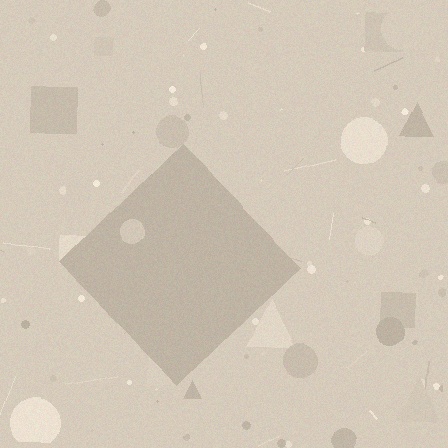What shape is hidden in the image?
A diamond is hidden in the image.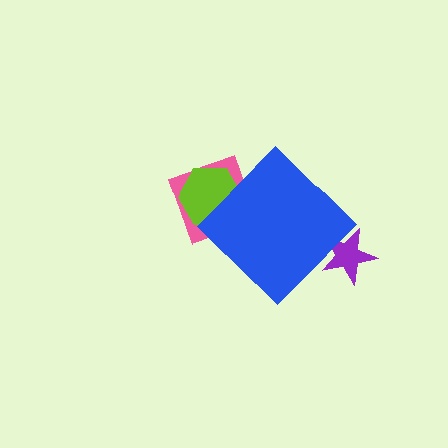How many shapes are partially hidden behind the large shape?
3 shapes are partially hidden.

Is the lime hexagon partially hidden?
Yes, the lime hexagon is partially hidden behind the blue diamond.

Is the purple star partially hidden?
Yes, the purple star is partially hidden behind the blue diamond.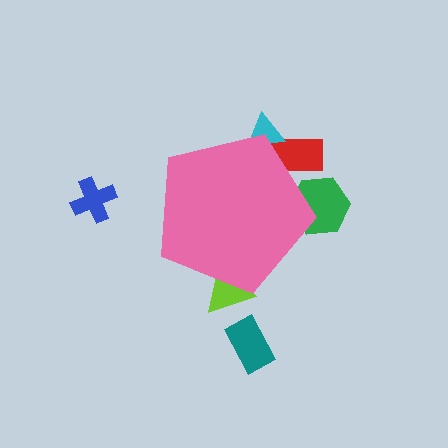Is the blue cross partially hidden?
No, the blue cross is fully visible.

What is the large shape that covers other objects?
A pink pentagon.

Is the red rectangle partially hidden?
Yes, the red rectangle is partially hidden behind the pink pentagon.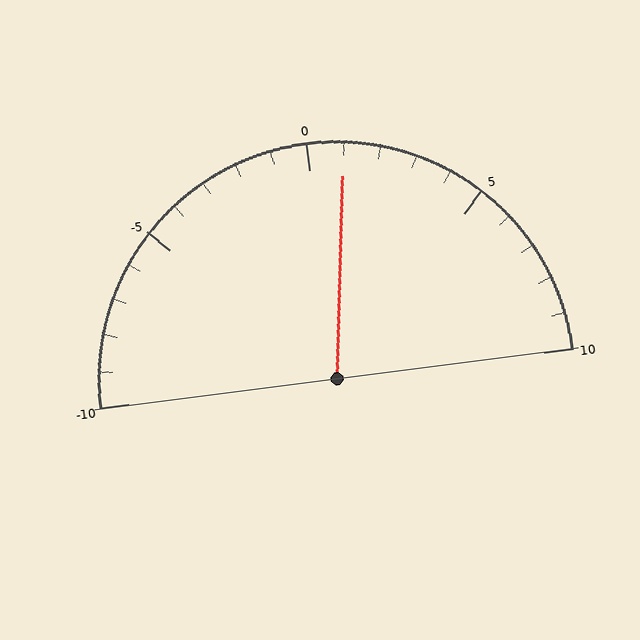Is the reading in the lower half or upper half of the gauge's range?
The reading is in the upper half of the range (-10 to 10).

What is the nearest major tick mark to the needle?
The nearest major tick mark is 0.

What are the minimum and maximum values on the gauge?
The gauge ranges from -10 to 10.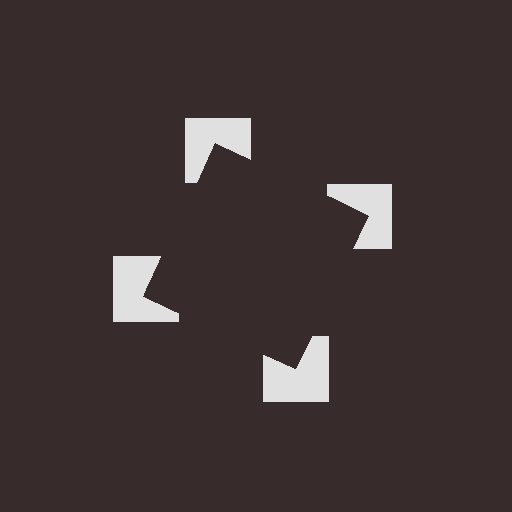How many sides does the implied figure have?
4 sides.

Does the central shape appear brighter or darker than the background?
It typically appears slightly darker than the background, even though no actual brightness change is drawn.